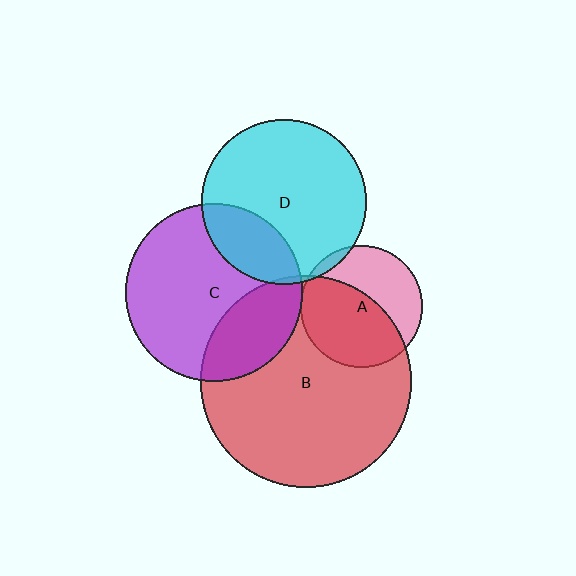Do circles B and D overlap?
Yes.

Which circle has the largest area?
Circle B (red).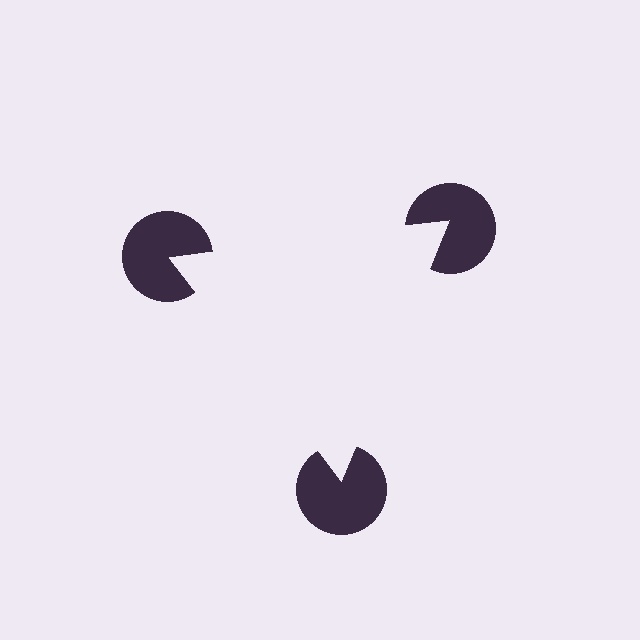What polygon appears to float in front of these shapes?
An illusory triangle — its edges are inferred from the aligned wedge cuts in the pac-man discs, not physically drawn.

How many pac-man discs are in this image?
There are 3 — one at each vertex of the illusory triangle.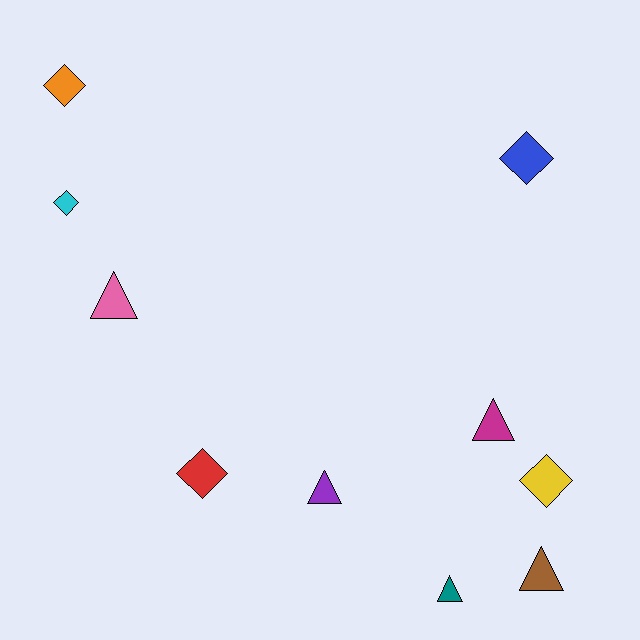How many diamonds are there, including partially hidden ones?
There are 5 diamonds.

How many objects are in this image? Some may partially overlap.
There are 10 objects.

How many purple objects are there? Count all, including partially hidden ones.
There is 1 purple object.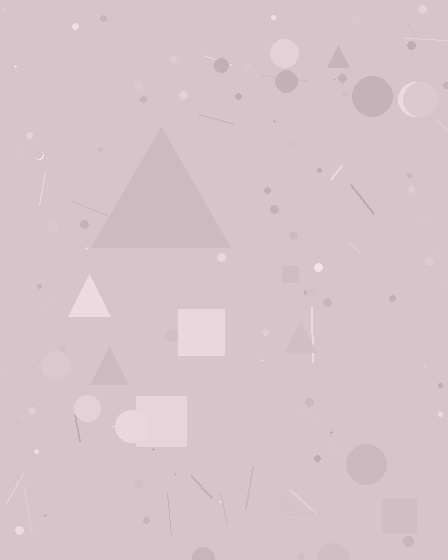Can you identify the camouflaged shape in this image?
The camouflaged shape is a triangle.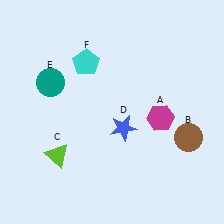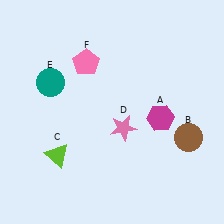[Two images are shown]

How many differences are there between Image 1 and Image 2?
There are 2 differences between the two images.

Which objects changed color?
D changed from blue to pink. F changed from cyan to pink.